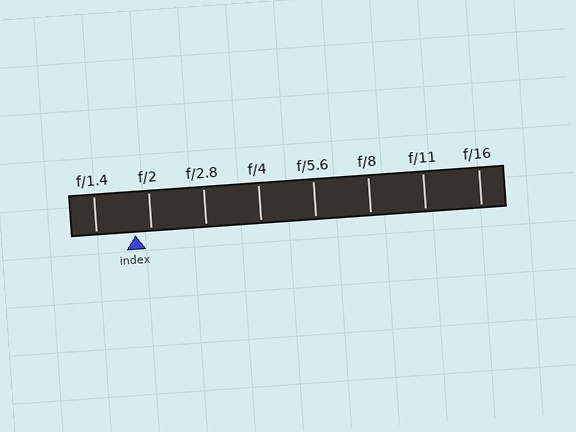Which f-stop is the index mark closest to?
The index mark is closest to f/2.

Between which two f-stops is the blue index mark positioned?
The index mark is between f/1.4 and f/2.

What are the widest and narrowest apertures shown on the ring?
The widest aperture shown is f/1.4 and the narrowest is f/16.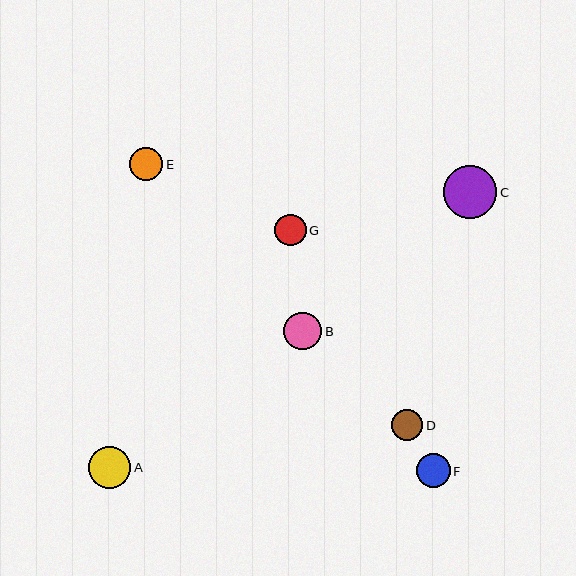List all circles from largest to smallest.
From largest to smallest: C, A, B, F, E, D, G.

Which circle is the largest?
Circle C is the largest with a size of approximately 53 pixels.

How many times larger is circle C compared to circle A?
Circle C is approximately 1.2 times the size of circle A.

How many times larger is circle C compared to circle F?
Circle C is approximately 1.6 times the size of circle F.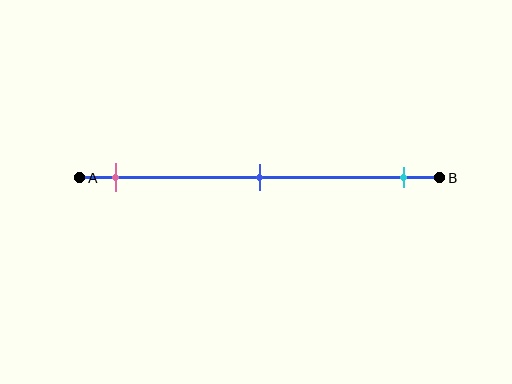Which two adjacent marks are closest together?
The pink and blue marks are the closest adjacent pair.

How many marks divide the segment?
There are 3 marks dividing the segment.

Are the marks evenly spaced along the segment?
Yes, the marks are approximately evenly spaced.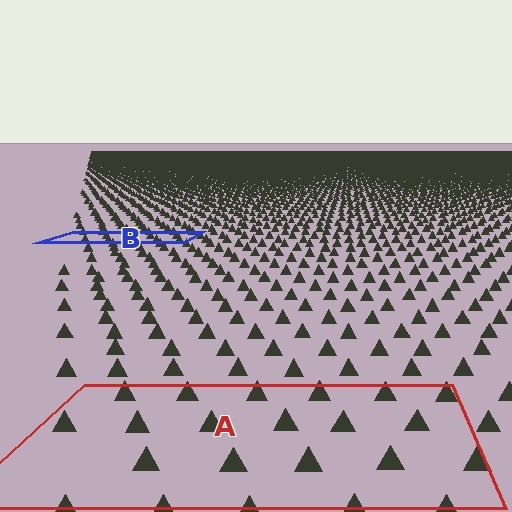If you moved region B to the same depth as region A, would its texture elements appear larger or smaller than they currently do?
They would appear larger. At a closer depth, the same texture elements are projected at a bigger on-screen size.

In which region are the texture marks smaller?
The texture marks are smaller in region B, because it is farther away.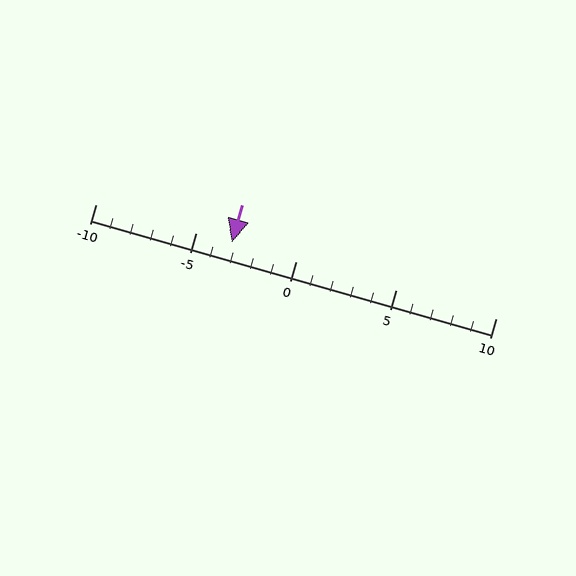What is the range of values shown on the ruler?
The ruler shows values from -10 to 10.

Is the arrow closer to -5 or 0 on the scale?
The arrow is closer to -5.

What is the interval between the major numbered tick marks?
The major tick marks are spaced 5 units apart.